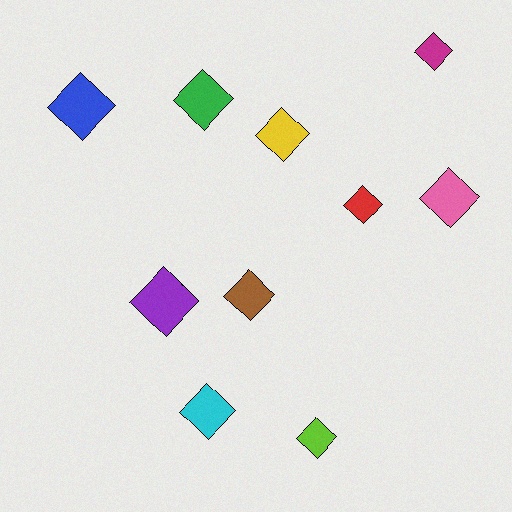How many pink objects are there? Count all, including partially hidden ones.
There is 1 pink object.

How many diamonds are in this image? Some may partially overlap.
There are 10 diamonds.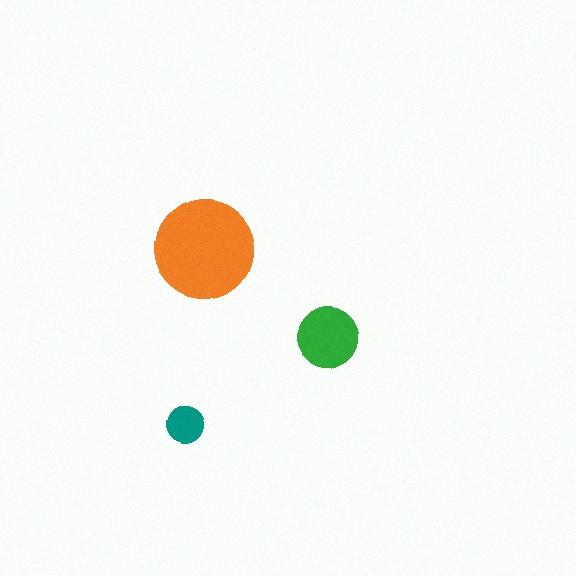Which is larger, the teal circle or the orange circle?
The orange one.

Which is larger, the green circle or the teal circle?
The green one.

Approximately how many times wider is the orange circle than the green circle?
About 1.5 times wider.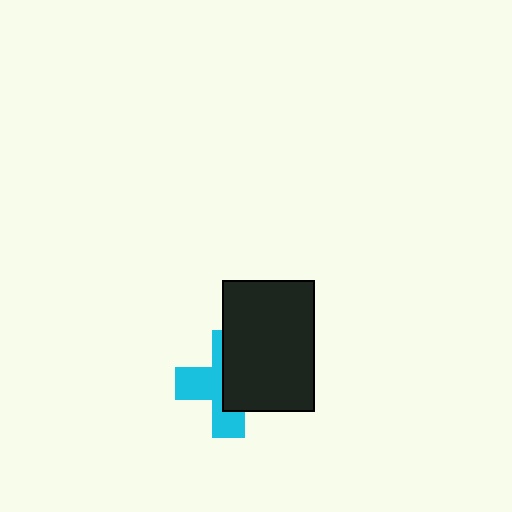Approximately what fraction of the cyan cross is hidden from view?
Roughly 53% of the cyan cross is hidden behind the black rectangle.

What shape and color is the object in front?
The object in front is a black rectangle.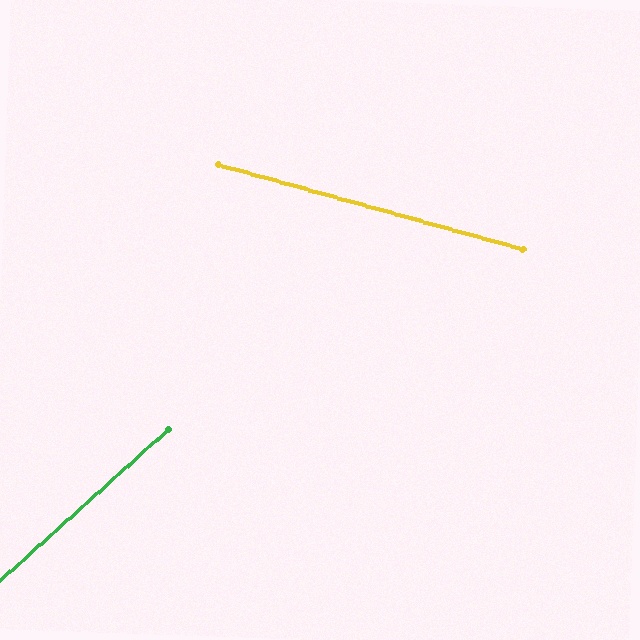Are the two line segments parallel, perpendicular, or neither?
Neither parallel nor perpendicular — they differ by about 57°.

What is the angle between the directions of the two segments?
Approximately 57 degrees.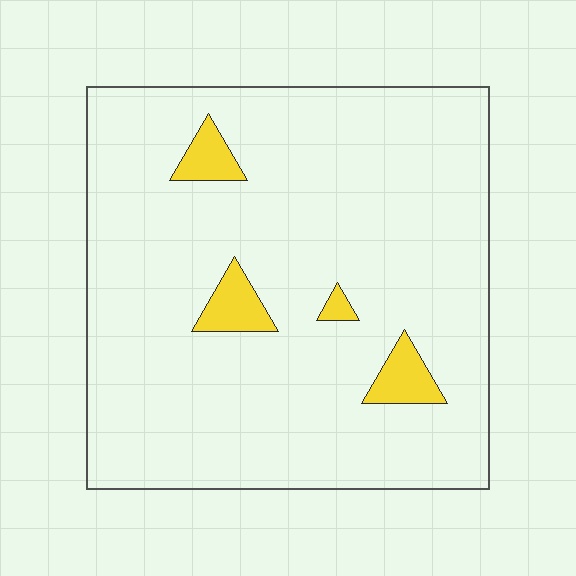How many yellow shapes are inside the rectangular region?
4.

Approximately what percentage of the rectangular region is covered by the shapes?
Approximately 5%.